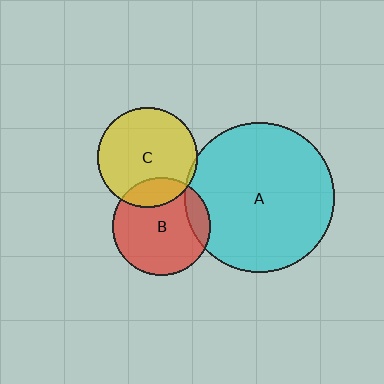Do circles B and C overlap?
Yes.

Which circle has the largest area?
Circle A (cyan).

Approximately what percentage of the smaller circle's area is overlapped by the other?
Approximately 20%.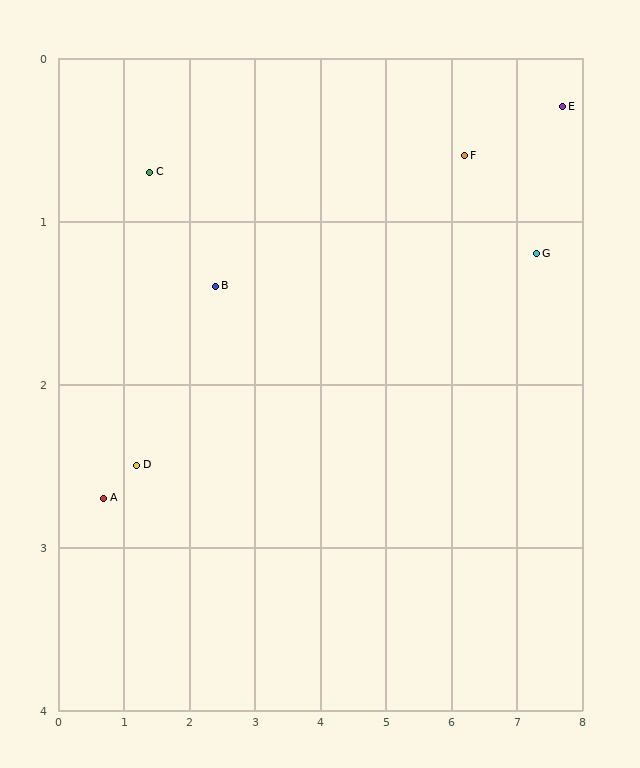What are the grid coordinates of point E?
Point E is at approximately (7.7, 0.3).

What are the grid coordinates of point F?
Point F is at approximately (6.2, 0.6).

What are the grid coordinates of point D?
Point D is at approximately (1.2, 2.5).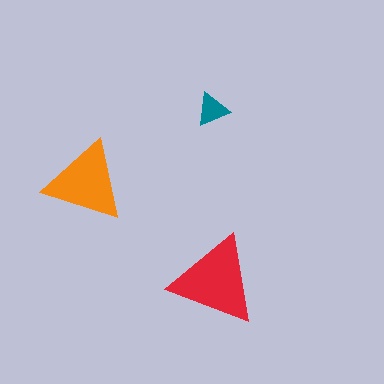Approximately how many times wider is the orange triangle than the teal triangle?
About 2.5 times wider.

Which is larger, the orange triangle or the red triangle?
The red one.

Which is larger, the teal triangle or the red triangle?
The red one.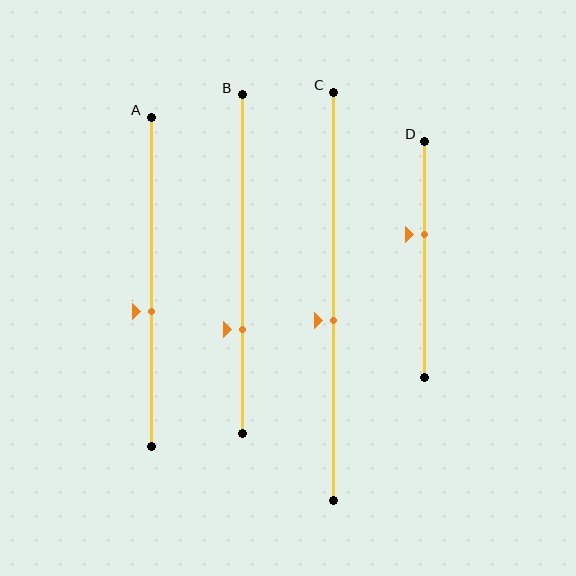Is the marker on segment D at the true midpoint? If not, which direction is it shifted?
No, the marker on segment D is shifted upward by about 10% of the segment length.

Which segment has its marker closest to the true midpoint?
Segment C has its marker closest to the true midpoint.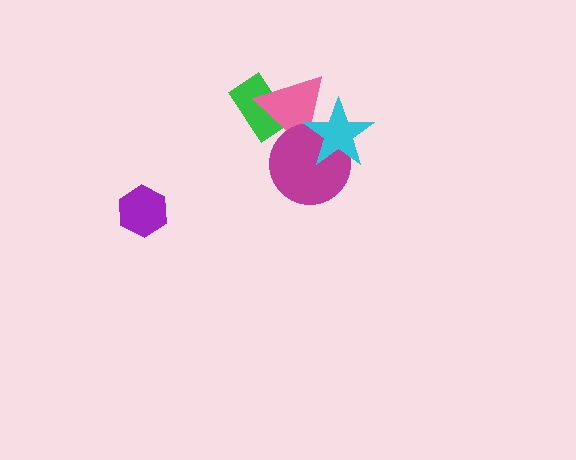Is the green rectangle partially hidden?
Yes, it is partially covered by another shape.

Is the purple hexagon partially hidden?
No, no other shape covers it.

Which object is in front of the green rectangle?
The pink triangle is in front of the green rectangle.